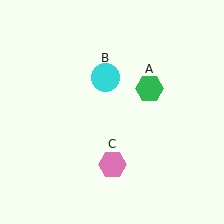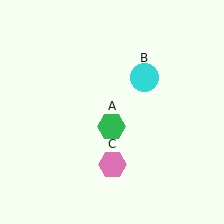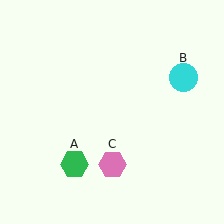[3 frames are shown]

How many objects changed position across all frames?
2 objects changed position: green hexagon (object A), cyan circle (object B).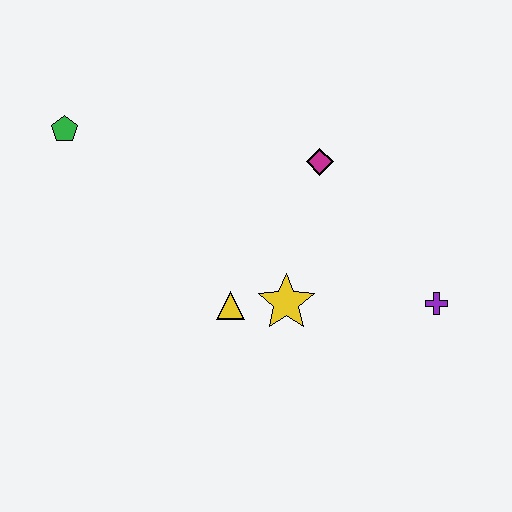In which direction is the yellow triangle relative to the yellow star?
The yellow triangle is to the left of the yellow star.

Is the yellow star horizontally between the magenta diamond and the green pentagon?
Yes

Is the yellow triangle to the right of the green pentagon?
Yes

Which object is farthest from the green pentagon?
The purple cross is farthest from the green pentagon.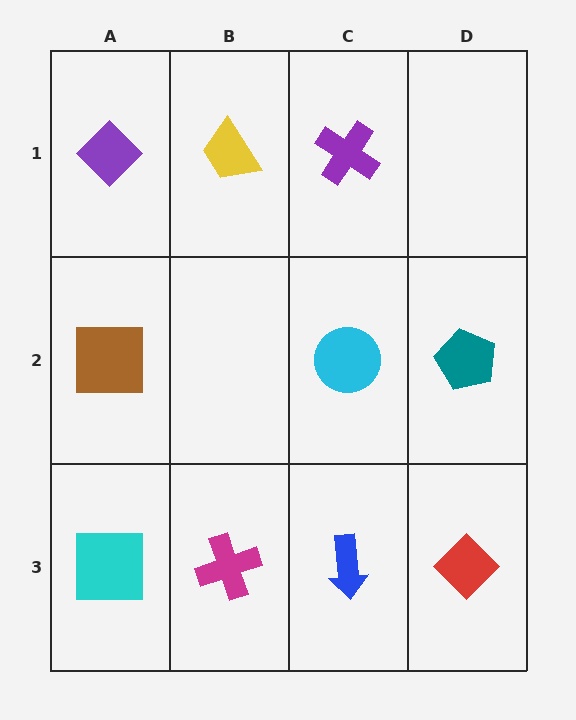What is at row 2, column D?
A teal pentagon.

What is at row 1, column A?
A purple diamond.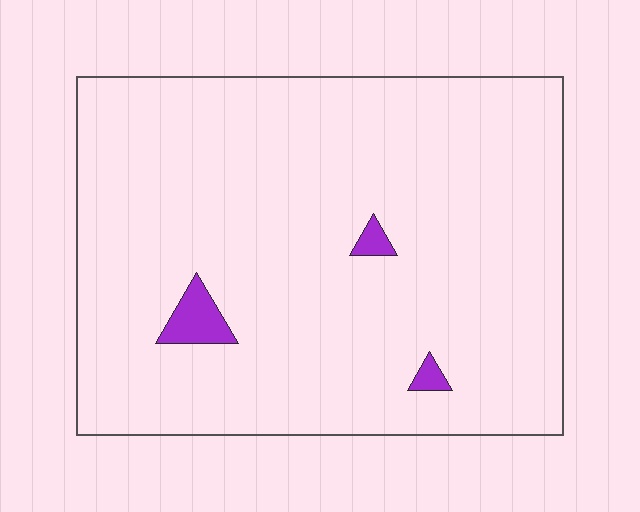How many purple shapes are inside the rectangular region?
3.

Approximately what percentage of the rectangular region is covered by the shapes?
Approximately 5%.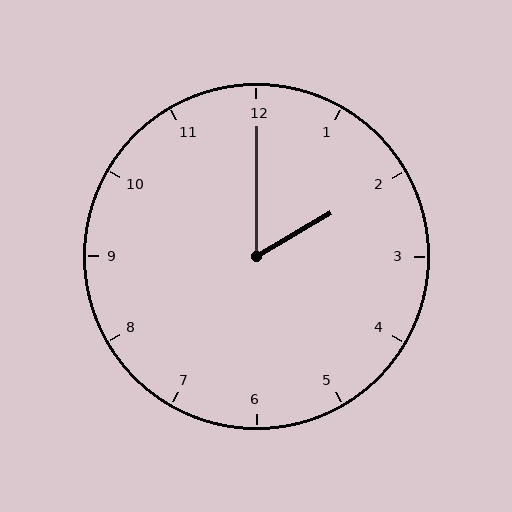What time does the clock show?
2:00.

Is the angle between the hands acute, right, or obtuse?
It is acute.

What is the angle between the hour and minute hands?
Approximately 60 degrees.